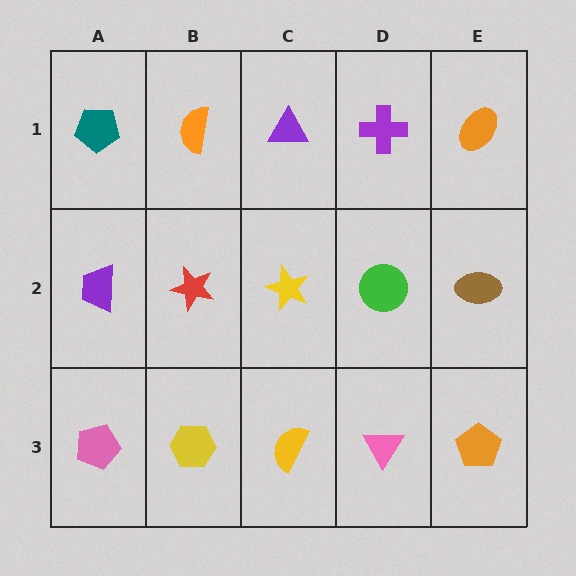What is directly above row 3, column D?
A green circle.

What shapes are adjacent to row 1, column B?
A red star (row 2, column B), a teal pentagon (row 1, column A), a purple triangle (row 1, column C).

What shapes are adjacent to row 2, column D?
A purple cross (row 1, column D), a pink triangle (row 3, column D), a yellow star (row 2, column C), a brown ellipse (row 2, column E).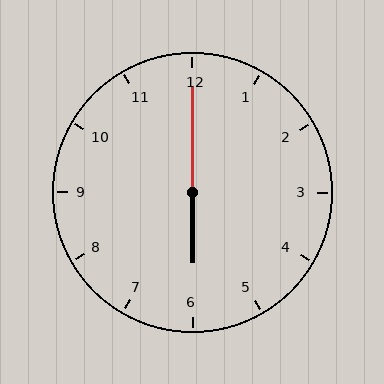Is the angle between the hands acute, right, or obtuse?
It is obtuse.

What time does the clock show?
6:00.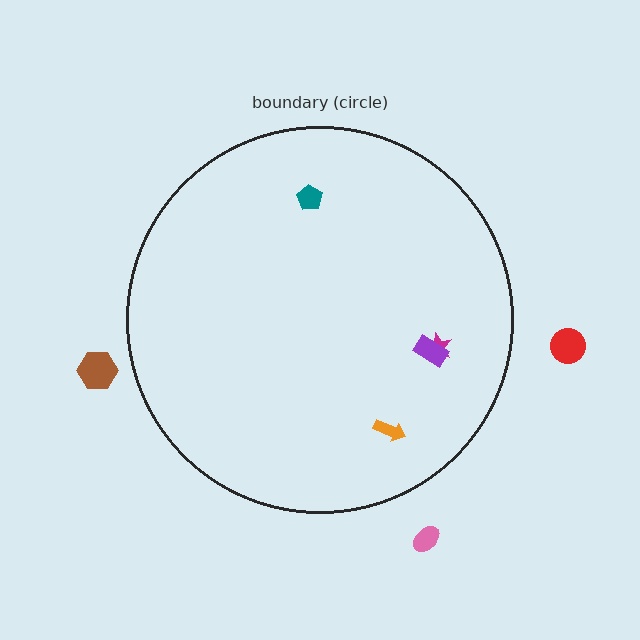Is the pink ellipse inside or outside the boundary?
Outside.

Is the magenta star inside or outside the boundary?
Inside.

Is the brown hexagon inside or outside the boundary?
Outside.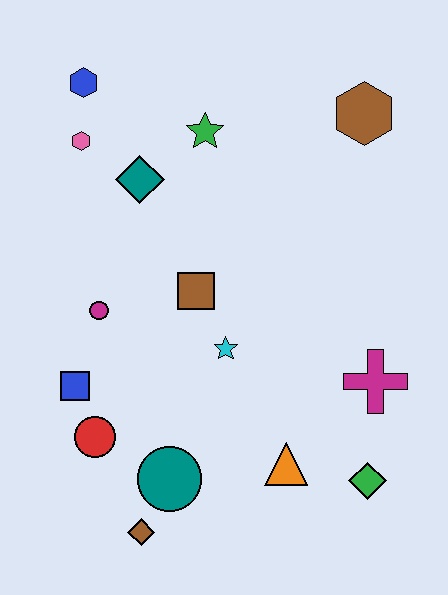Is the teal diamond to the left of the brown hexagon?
Yes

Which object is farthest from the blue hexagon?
The green diamond is farthest from the blue hexagon.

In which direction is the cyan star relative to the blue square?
The cyan star is to the right of the blue square.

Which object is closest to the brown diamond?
The teal circle is closest to the brown diamond.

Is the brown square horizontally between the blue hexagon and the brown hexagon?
Yes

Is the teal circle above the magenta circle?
No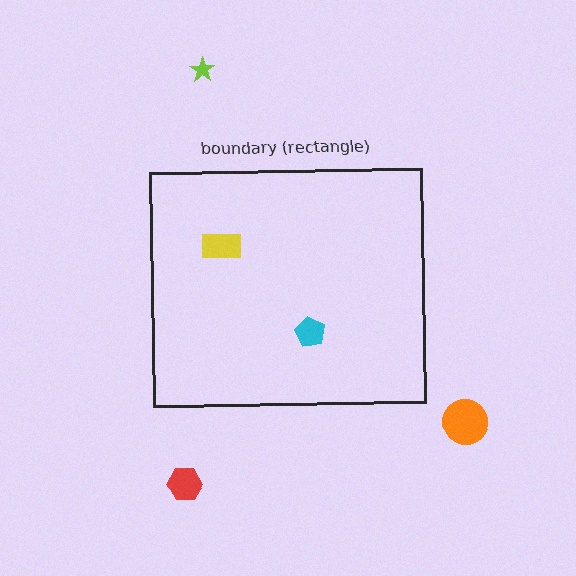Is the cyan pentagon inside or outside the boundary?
Inside.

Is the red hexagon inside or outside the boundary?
Outside.